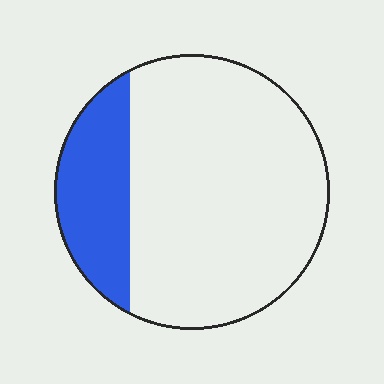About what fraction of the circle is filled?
About one fifth (1/5).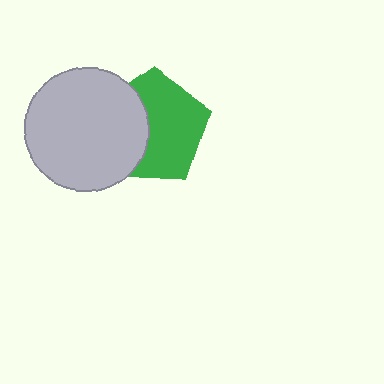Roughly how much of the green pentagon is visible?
About half of it is visible (roughly 61%).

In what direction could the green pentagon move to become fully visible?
The green pentagon could move right. That would shift it out from behind the light gray circle entirely.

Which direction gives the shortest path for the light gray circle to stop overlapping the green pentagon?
Moving left gives the shortest separation.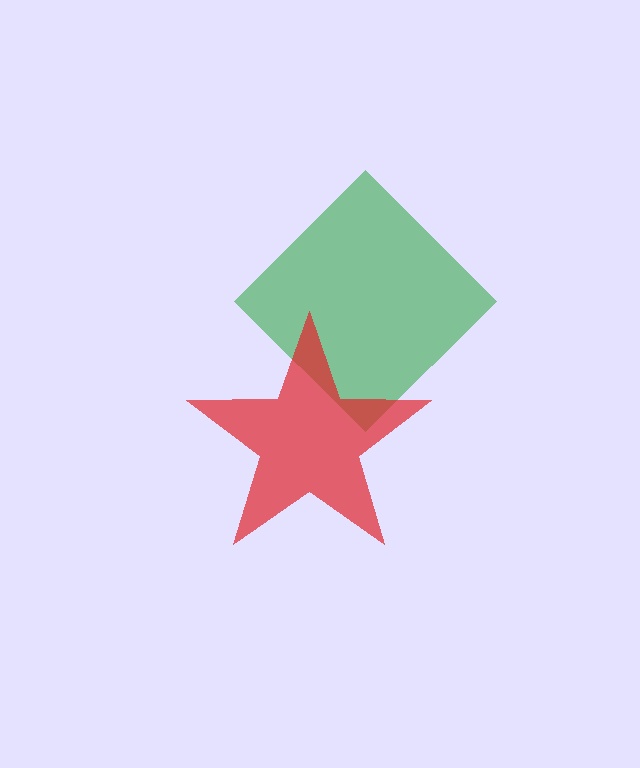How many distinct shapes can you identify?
There are 2 distinct shapes: a green diamond, a red star.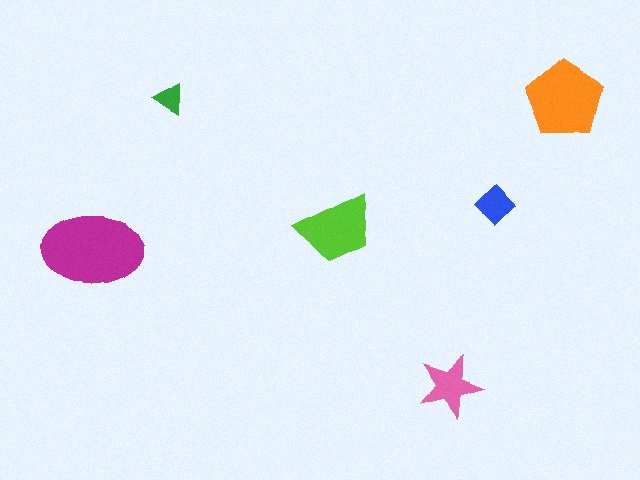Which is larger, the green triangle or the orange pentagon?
The orange pentagon.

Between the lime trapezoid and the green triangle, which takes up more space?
The lime trapezoid.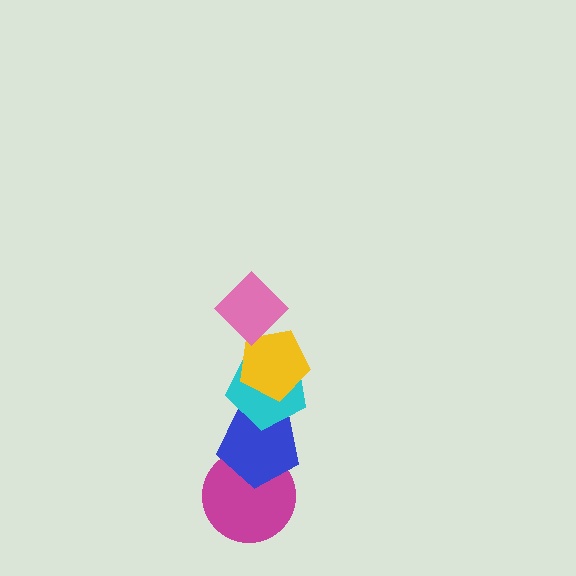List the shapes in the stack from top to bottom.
From top to bottom: the pink diamond, the yellow pentagon, the cyan pentagon, the blue pentagon, the magenta circle.